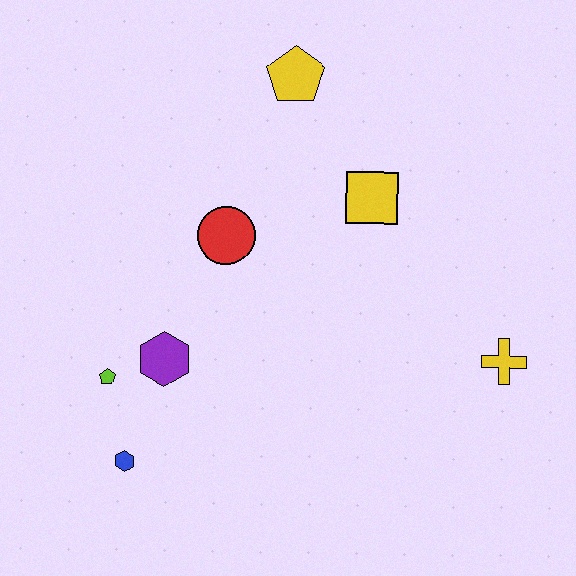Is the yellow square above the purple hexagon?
Yes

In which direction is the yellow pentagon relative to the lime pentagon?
The yellow pentagon is above the lime pentagon.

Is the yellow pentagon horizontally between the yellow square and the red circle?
Yes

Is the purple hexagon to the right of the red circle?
No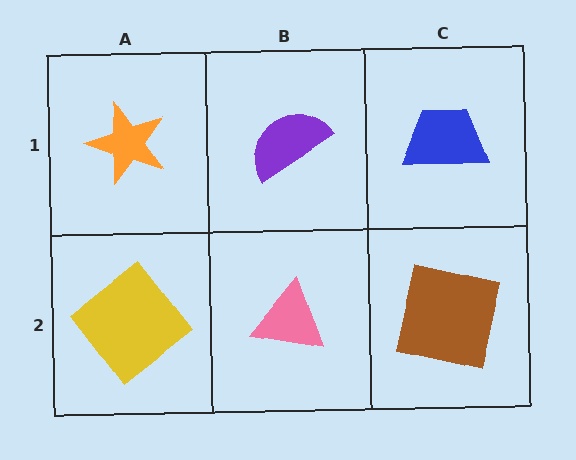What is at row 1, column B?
A purple semicircle.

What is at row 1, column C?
A blue trapezoid.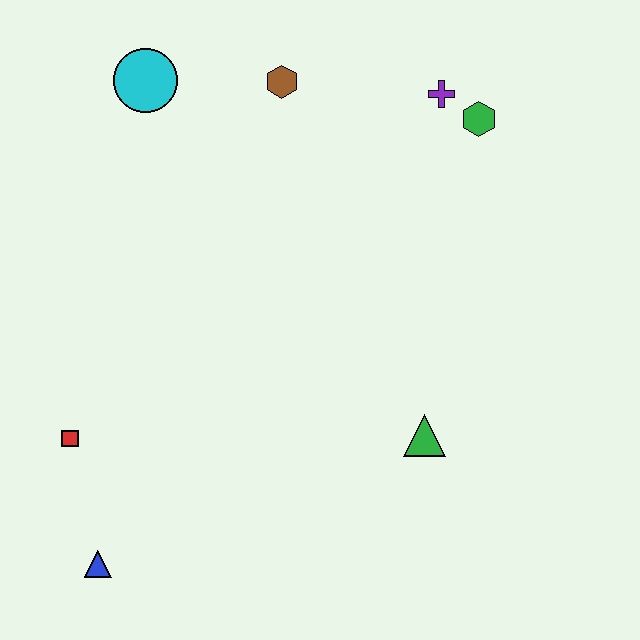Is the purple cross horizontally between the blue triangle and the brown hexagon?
No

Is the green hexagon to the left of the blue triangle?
No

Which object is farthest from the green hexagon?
The blue triangle is farthest from the green hexagon.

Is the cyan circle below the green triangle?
No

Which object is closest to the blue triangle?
The red square is closest to the blue triangle.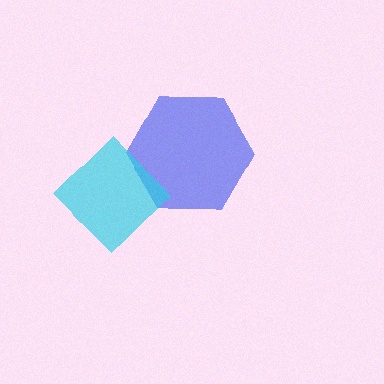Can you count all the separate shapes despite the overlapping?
Yes, there are 2 separate shapes.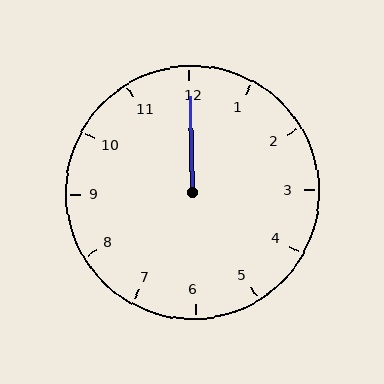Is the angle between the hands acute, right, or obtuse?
It is acute.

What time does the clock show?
12:00.